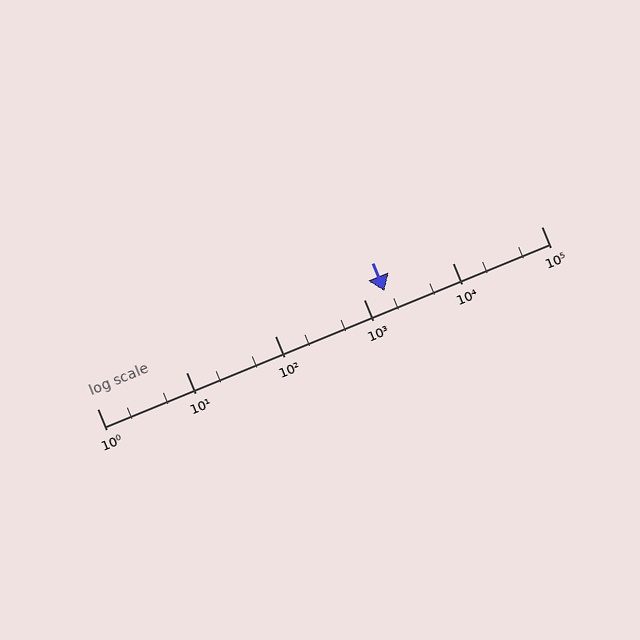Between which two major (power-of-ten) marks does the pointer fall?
The pointer is between 1000 and 10000.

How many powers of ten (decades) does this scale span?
The scale spans 5 decades, from 1 to 100000.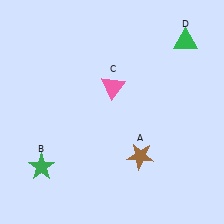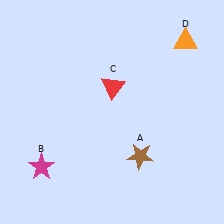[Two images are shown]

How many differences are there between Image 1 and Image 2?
There are 3 differences between the two images.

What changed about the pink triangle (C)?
In Image 1, C is pink. In Image 2, it changed to red.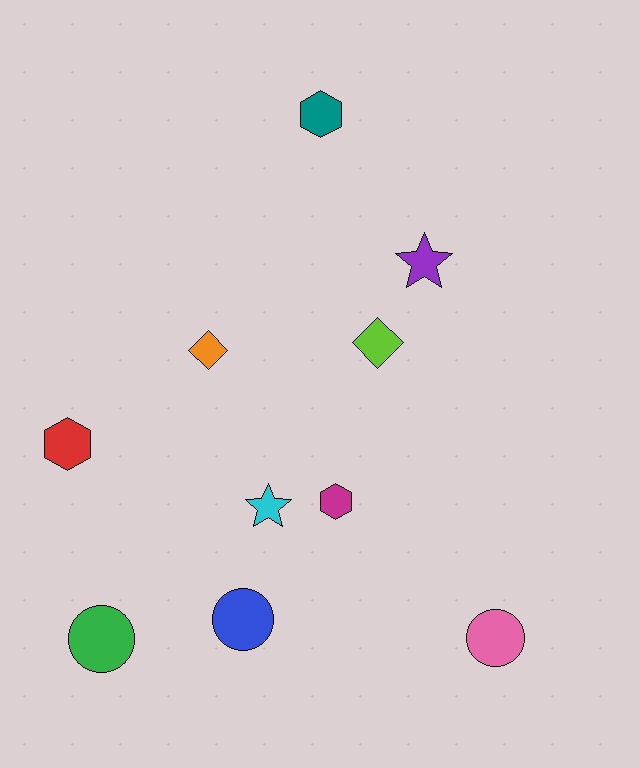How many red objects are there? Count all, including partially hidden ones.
There is 1 red object.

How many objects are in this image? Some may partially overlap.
There are 10 objects.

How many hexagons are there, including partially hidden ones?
There are 3 hexagons.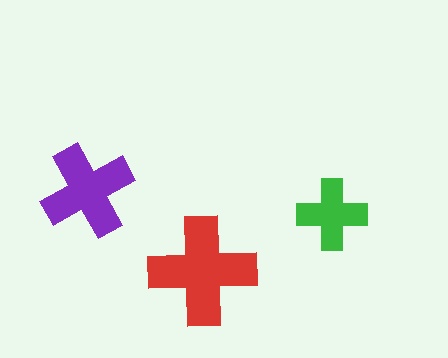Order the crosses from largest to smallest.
the red one, the purple one, the green one.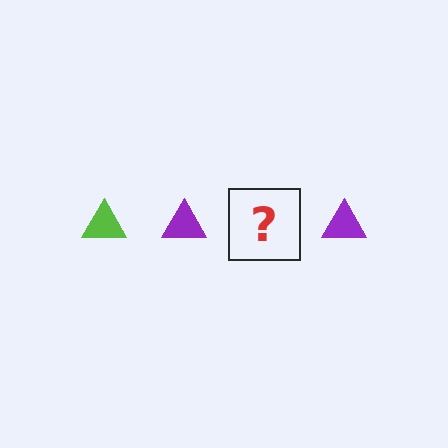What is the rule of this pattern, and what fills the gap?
The rule is that the pattern cycles through lime, purple triangles. The gap should be filled with a lime triangle.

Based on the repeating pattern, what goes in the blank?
The blank should be a lime triangle.